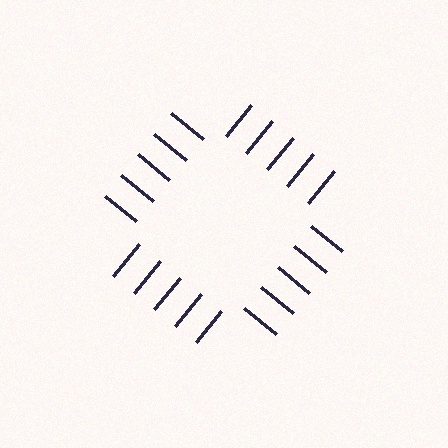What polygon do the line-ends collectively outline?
An illusory square — the line segments terminate on its edges but no continuous stroke is drawn.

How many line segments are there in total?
20 — 5 along each of the 4 edges.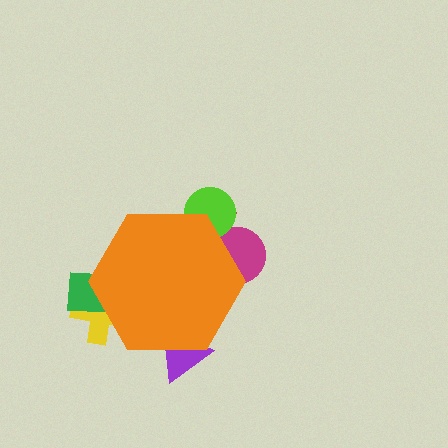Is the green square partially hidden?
Yes, the green square is partially hidden behind the orange hexagon.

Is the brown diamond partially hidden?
Yes, the brown diamond is partially hidden behind the orange hexagon.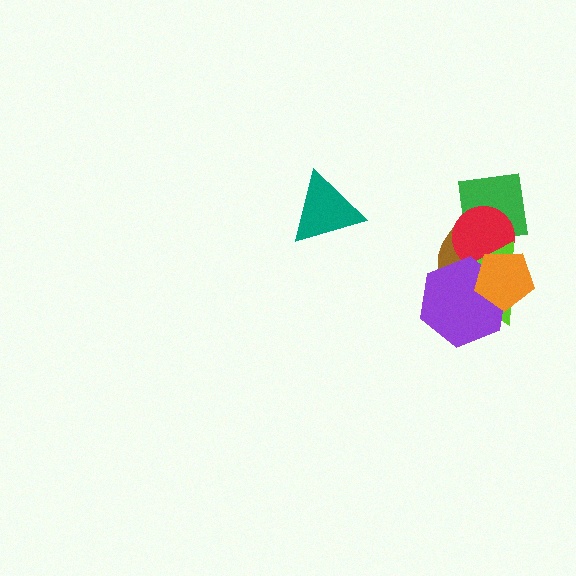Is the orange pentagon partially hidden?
No, no other shape covers it.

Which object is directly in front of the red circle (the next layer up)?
The lime triangle is directly in front of the red circle.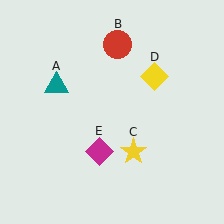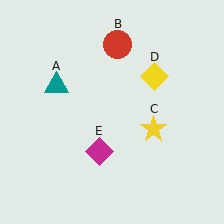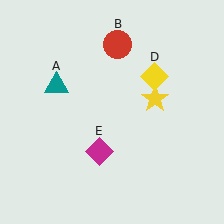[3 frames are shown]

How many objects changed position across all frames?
1 object changed position: yellow star (object C).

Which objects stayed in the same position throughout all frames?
Teal triangle (object A) and red circle (object B) and yellow diamond (object D) and magenta diamond (object E) remained stationary.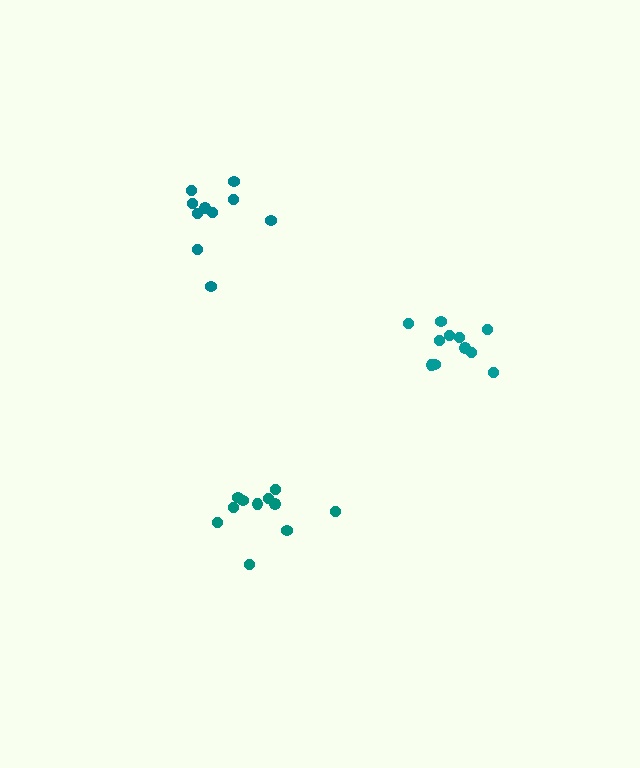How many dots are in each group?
Group 1: 11 dots, Group 2: 11 dots, Group 3: 10 dots (32 total).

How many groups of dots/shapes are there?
There are 3 groups.